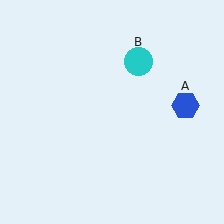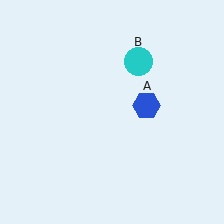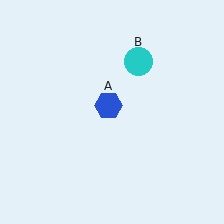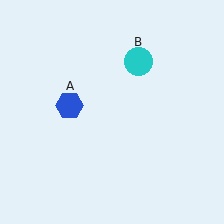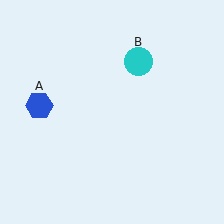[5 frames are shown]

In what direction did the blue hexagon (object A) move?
The blue hexagon (object A) moved left.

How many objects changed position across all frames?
1 object changed position: blue hexagon (object A).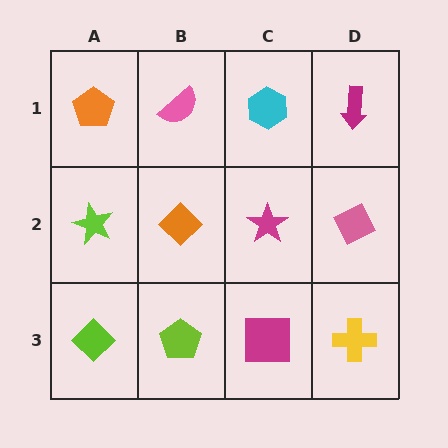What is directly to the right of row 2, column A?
An orange diamond.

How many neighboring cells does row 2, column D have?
3.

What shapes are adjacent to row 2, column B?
A pink semicircle (row 1, column B), a lime pentagon (row 3, column B), a lime star (row 2, column A), a magenta star (row 2, column C).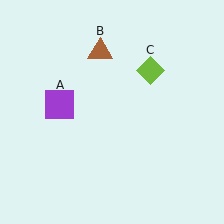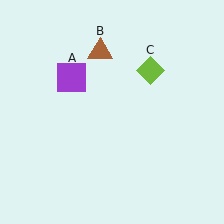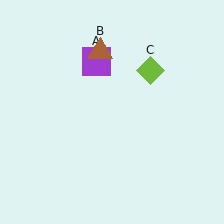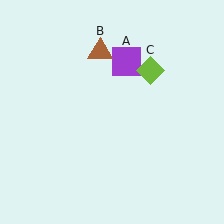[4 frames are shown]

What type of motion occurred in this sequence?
The purple square (object A) rotated clockwise around the center of the scene.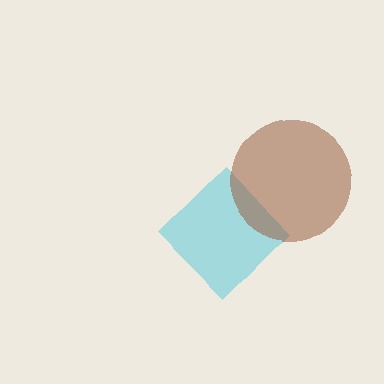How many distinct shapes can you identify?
There are 2 distinct shapes: a cyan diamond, a brown circle.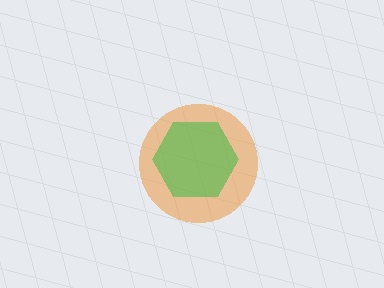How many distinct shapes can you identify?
There are 2 distinct shapes: an orange circle, a green hexagon.